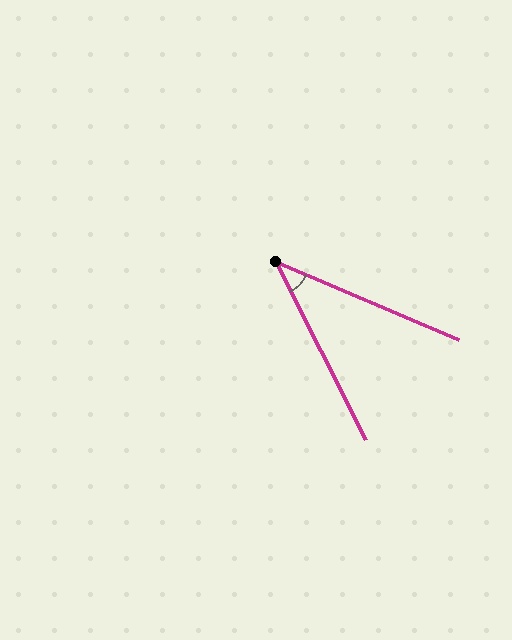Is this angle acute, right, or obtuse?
It is acute.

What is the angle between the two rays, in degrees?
Approximately 40 degrees.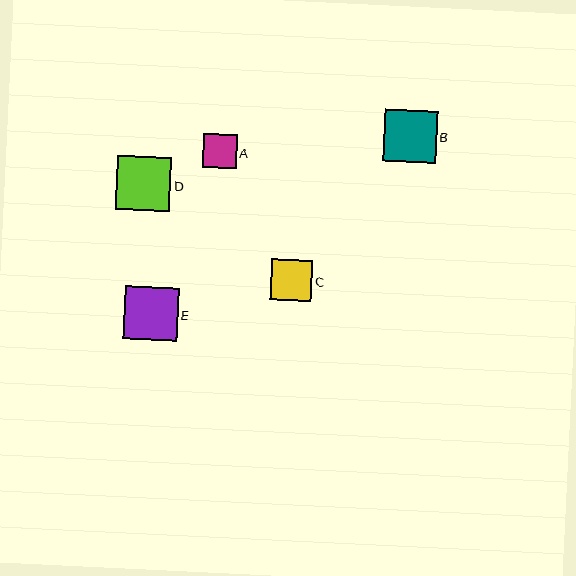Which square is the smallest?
Square A is the smallest with a size of approximately 34 pixels.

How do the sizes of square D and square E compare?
Square D and square E are approximately the same size.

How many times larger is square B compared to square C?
Square B is approximately 1.3 times the size of square C.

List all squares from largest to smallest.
From largest to smallest: D, E, B, C, A.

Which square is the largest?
Square D is the largest with a size of approximately 54 pixels.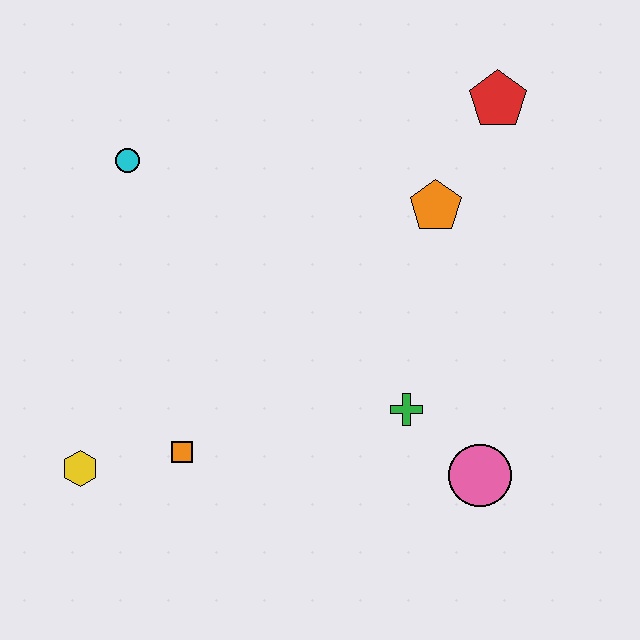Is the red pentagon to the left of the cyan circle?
No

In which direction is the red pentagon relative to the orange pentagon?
The red pentagon is above the orange pentagon.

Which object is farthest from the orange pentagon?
The yellow hexagon is farthest from the orange pentagon.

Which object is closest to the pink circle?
The green cross is closest to the pink circle.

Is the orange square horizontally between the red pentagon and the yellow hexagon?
Yes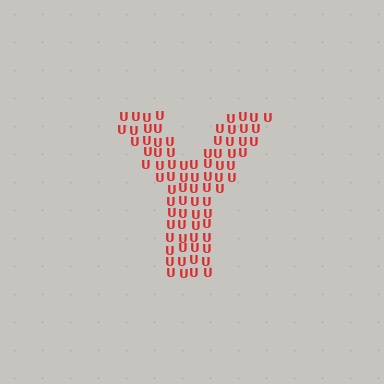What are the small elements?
The small elements are letter U's.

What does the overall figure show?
The overall figure shows the letter Y.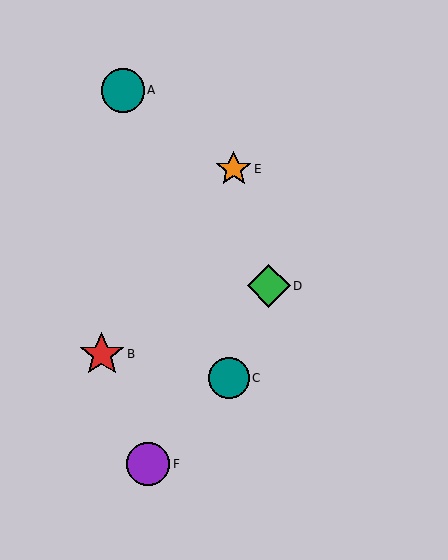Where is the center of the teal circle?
The center of the teal circle is at (123, 90).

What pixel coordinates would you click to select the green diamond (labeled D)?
Click at (269, 286) to select the green diamond D.